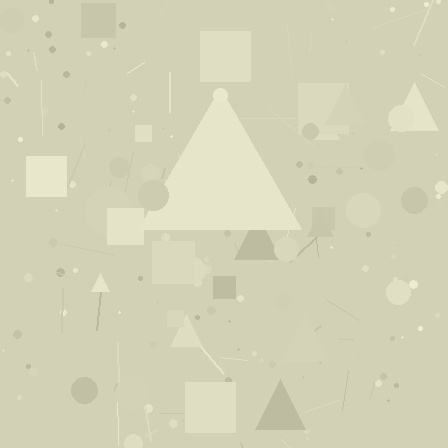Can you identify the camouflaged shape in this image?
The camouflaged shape is a triangle.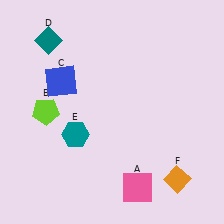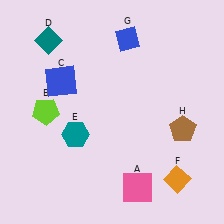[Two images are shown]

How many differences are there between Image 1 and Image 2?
There are 2 differences between the two images.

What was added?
A blue diamond (G), a brown pentagon (H) were added in Image 2.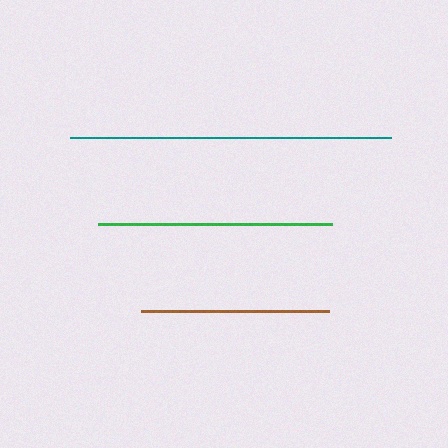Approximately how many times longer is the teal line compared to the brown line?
The teal line is approximately 1.7 times the length of the brown line.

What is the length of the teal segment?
The teal segment is approximately 322 pixels long.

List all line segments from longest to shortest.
From longest to shortest: teal, green, brown.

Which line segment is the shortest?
The brown line is the shortest at approximately 188 pixels.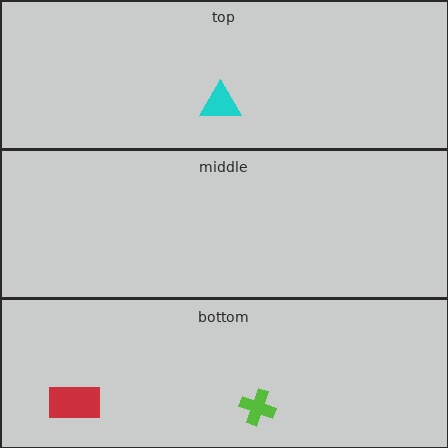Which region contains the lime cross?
The bottom region.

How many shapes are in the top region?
1.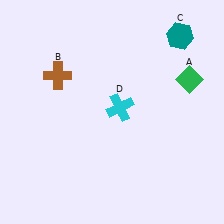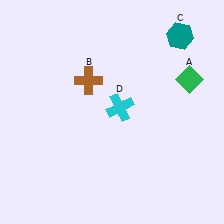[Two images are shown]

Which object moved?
The brown cross (B) moved right.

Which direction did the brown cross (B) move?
The brown cross (B) moved right.